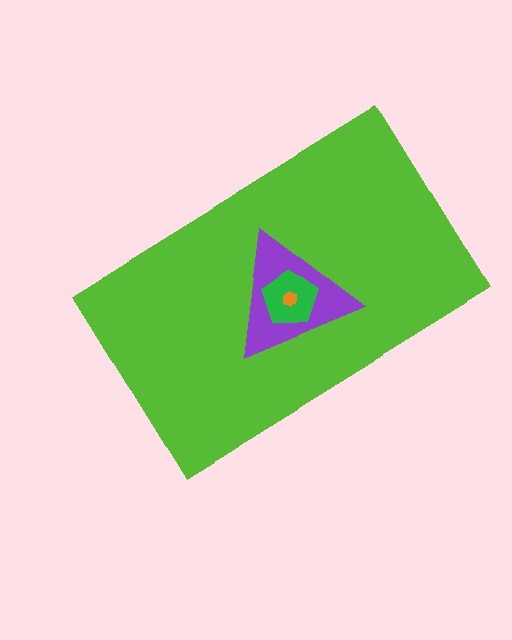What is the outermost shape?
The lime rectangle.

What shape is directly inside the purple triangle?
The green pentagon.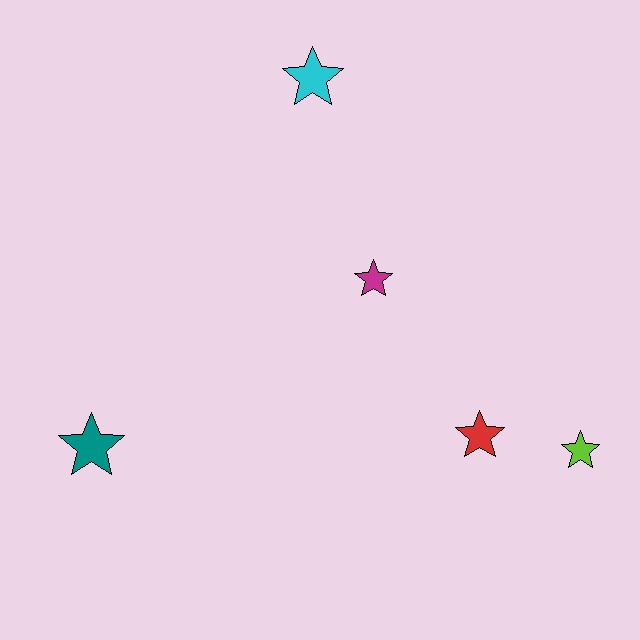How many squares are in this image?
There are no squares.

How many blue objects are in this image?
There are no blue objects.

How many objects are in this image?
There are 5 objects.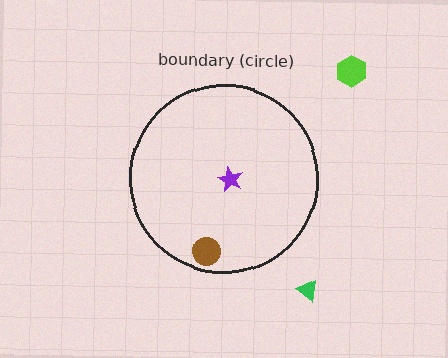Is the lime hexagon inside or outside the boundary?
Outside.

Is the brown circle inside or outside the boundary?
Inside.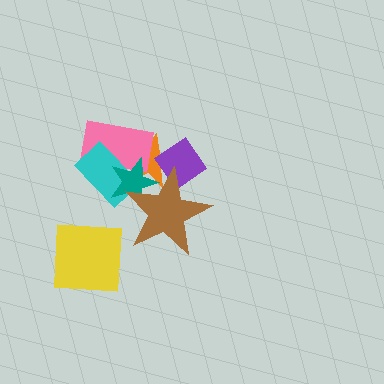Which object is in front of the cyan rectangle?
The teal star is in front of the cyan rectangle.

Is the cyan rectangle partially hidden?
Yes, it is partially covered by another shape.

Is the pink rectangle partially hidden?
Yes, it is partially covered by another shape.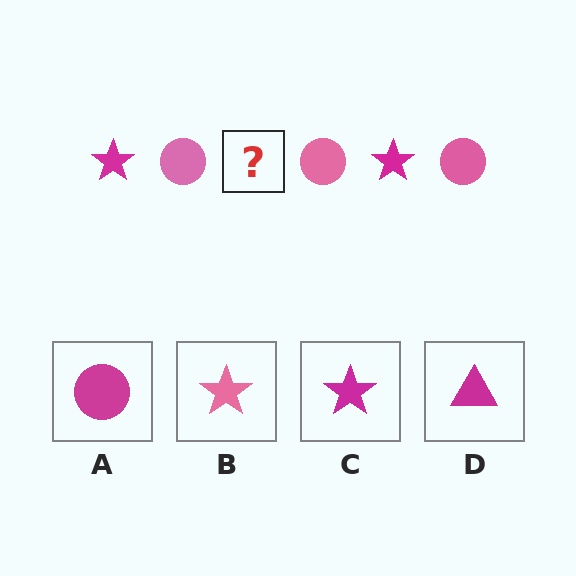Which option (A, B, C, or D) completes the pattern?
C.